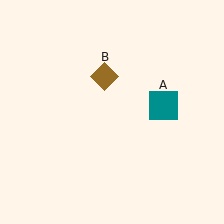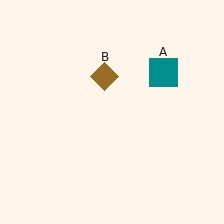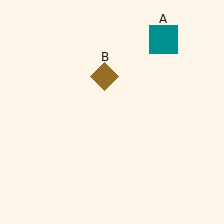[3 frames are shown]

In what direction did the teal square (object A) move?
The teal square (object A) moved up.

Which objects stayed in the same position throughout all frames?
Brown diamond (object B) remained stationary.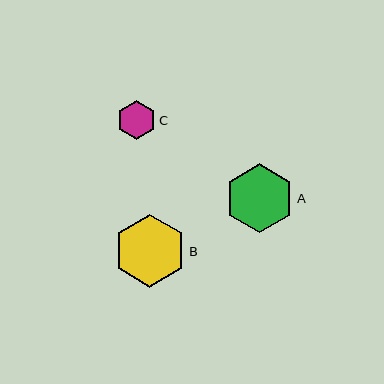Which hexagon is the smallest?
Hexagon C is the smallest with a size of approximately 39 pixels.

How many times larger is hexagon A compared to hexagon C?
Hexagon A is approximately 1.8 times the size of hexagon C.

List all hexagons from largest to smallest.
From largest to smallest: B, A, C.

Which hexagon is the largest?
Hexagon B is the largest with a size of approximately 73 pixels.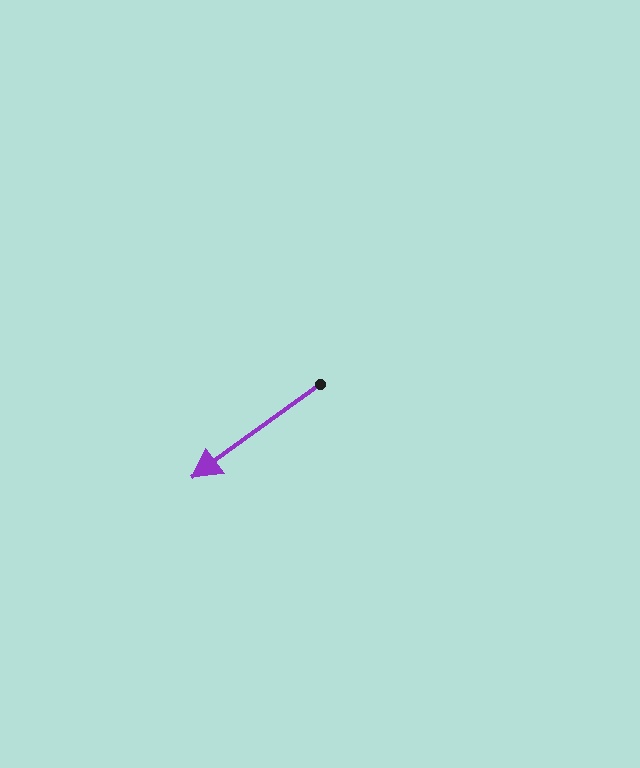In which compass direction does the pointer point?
Southwest.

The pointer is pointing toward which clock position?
Roughly 8 o'clock.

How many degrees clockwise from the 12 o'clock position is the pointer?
Approximately 234 degrees.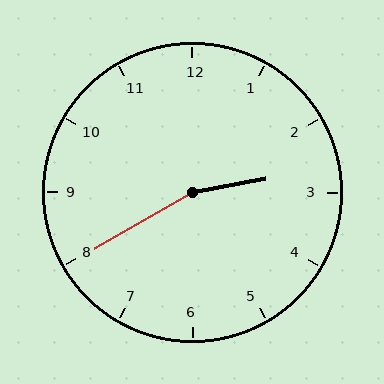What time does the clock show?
2:40.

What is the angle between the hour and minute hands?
Approximately 160 degrees.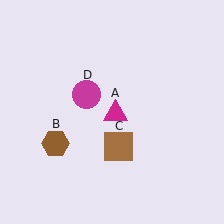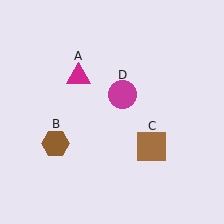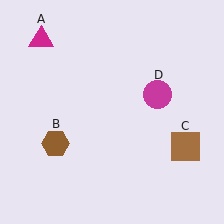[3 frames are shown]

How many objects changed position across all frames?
3 objects changed position: magenta triangle (object A), brown square (object C), magenta circle (object D).